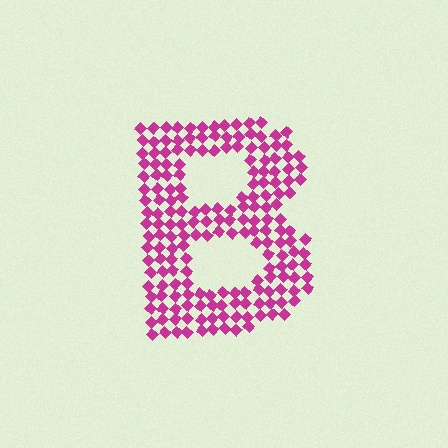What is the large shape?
The large shape is the letter B.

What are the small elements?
The small elements are diamonds.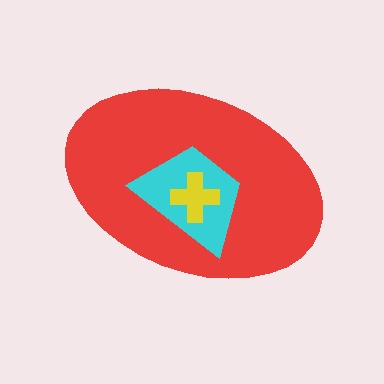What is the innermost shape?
The yellow cross.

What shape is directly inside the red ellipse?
The cyan trapezoid.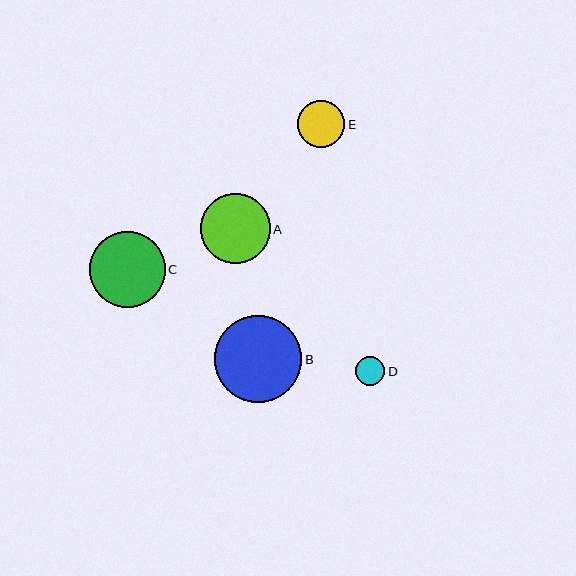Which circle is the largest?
Circle B is the largest with a size of approximately 87 pixels.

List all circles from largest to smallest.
From largest to smallest: B, C, A, E, D.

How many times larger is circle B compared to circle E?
Circle B is approximately 1.8 times the size of circle E.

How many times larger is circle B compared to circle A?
Circle B is approximately 1.2 times the size of circle A.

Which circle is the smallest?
Circle D is the smallest with a size of approximately 29 pixels.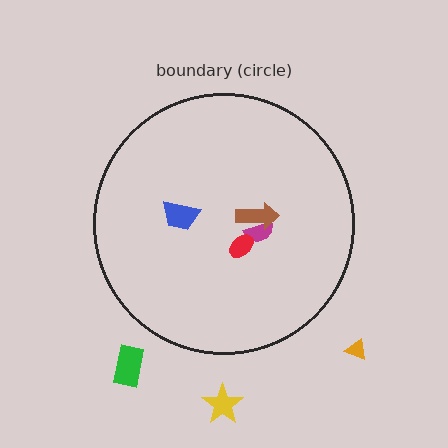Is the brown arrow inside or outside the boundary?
Inside.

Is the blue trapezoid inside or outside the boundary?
Inside.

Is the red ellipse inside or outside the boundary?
Inside.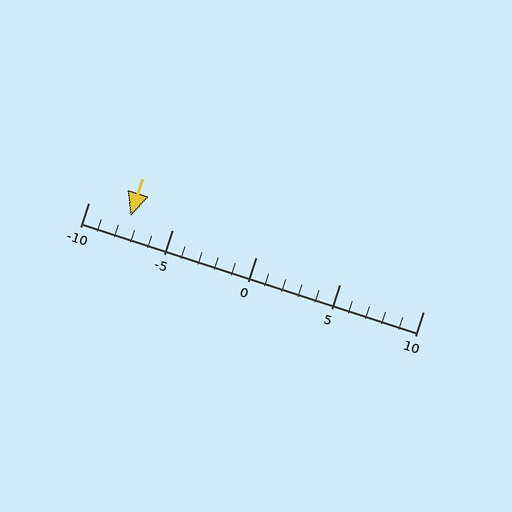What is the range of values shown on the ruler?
The ruler shows values from -10 to 10.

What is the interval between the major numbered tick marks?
The major tick marks are spaced 5 units apart.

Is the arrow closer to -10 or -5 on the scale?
The arrow is closer to -5.